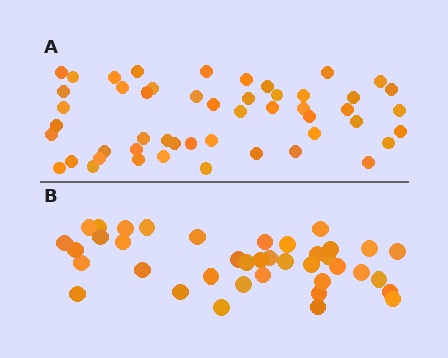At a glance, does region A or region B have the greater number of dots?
Region A (the top region) has more dots.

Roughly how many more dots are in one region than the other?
Region A has roughly 12 or so more dots than region B.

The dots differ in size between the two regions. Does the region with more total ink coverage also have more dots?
No. Region B has more total ink coverage because its dots are larger, but region A actually contains more individual dots. Total area can be misleading — the number of items is what matters here.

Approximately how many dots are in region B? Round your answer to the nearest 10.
About 40 dots. (The exact count is 39, which rounds to 40.)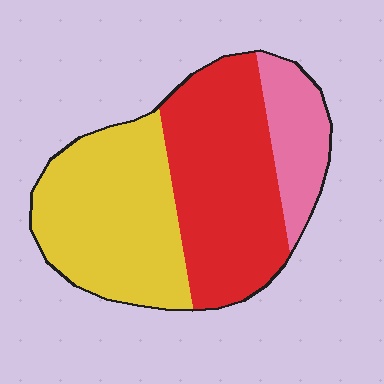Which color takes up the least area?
Pink, at roughly 15%.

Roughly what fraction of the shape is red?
Red takes up about two fifths (2/5) of the shape.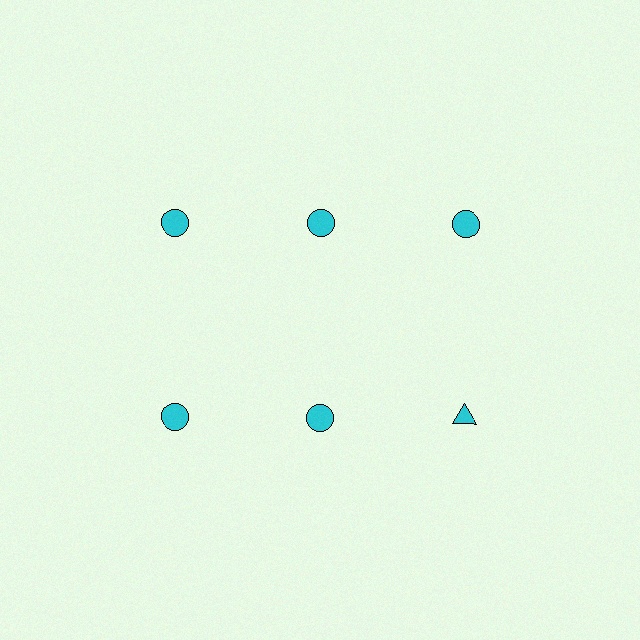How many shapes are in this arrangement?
There are 6 shapes arranged in a grid pattern.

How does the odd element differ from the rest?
It has a different shape: triangle instead of circle.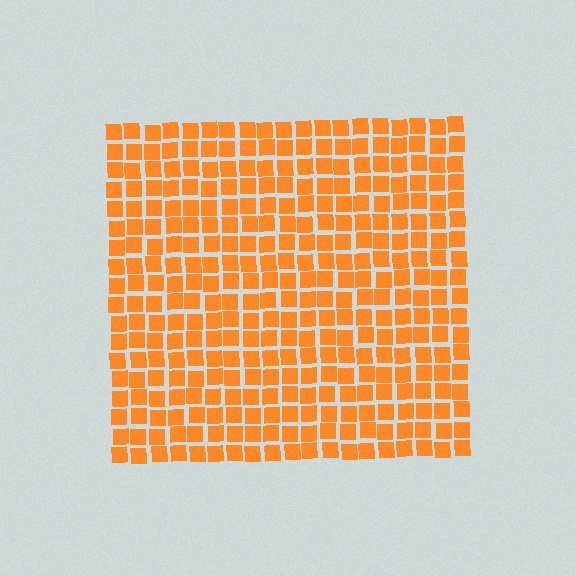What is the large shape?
The large shape is a square.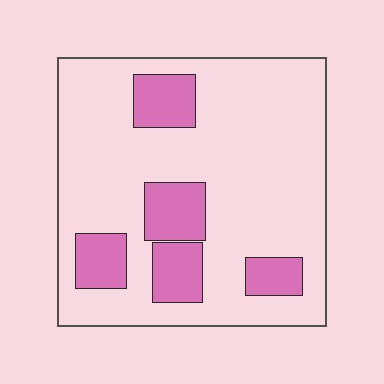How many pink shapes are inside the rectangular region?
5.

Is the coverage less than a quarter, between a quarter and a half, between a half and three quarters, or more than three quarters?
Less than a quarter.